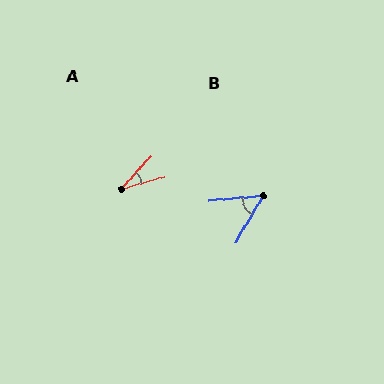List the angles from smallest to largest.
A (31°), B (54°).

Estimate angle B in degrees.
Approximately 54 degrees.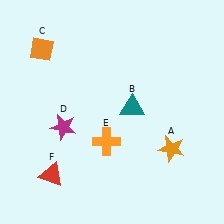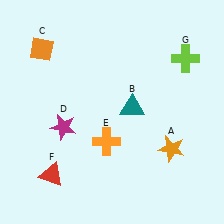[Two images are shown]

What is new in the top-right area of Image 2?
A lime cross (G) was added in the top-right area of Image 2.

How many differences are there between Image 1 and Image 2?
There is 1 difference between the two images.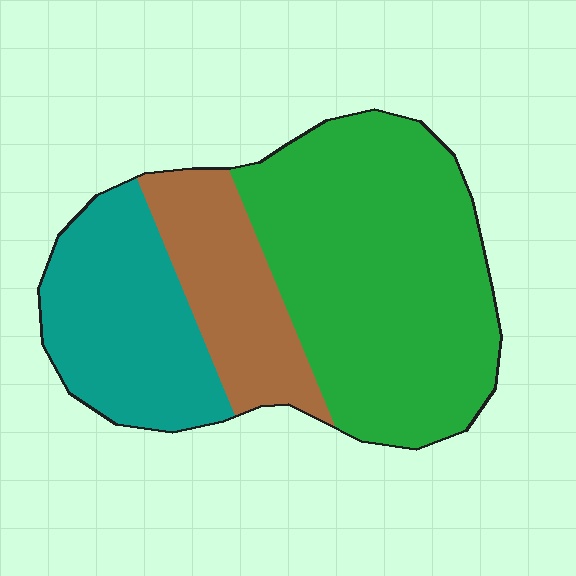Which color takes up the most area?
Green, at roughly 55%.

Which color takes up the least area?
Brown, at roughly 20%.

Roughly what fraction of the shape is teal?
Teal covers 27% of the shape.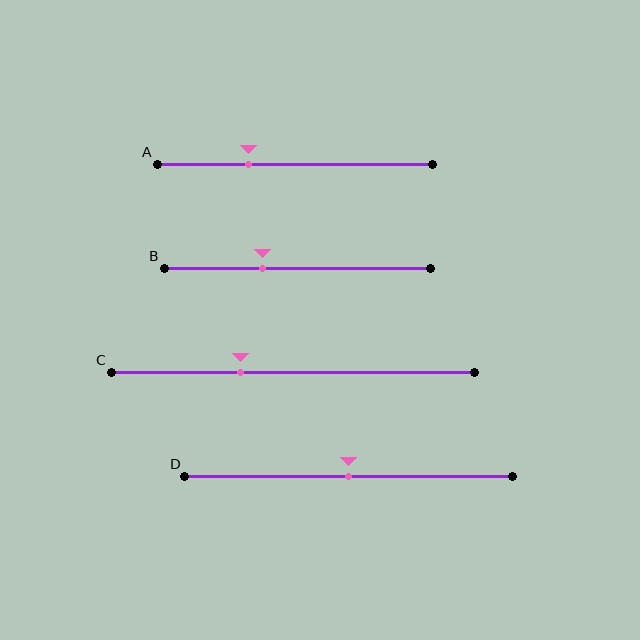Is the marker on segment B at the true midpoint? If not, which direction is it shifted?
No, the marker on segment B is shifted to the left by about 13% of the segment length.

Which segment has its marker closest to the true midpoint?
Segment D has its marker closest to the true midpoint.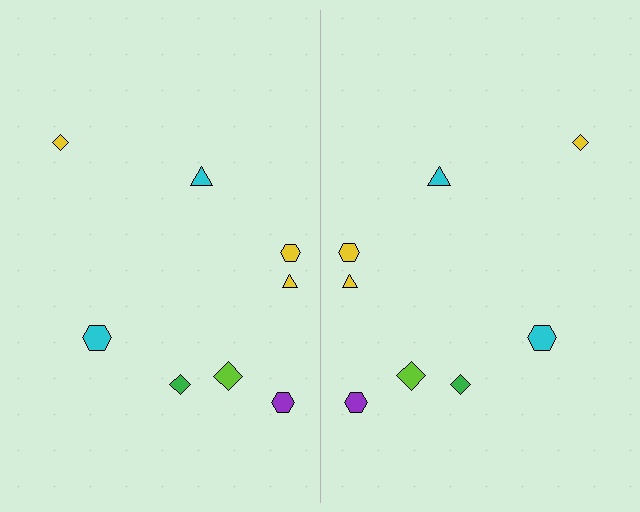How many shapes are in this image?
There are 16 shapes in this image.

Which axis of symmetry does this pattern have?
The pattern has a vertical axis of symmetry running through the center of the image.